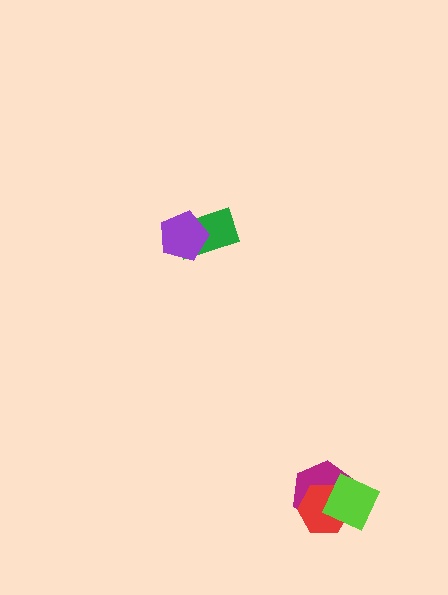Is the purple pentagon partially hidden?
No, no other shape covers it.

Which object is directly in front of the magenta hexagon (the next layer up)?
The red hexagon is directly in front of the magenta hexagon.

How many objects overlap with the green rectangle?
1 object overlaps with the green rectangle.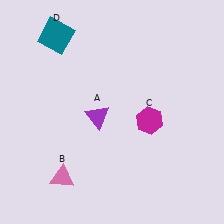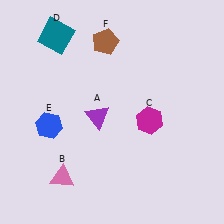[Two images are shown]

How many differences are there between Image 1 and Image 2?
There are 2 differences between the two images.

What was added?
A blue hexagon (E), a brown pentagon (F) were added in Image 2.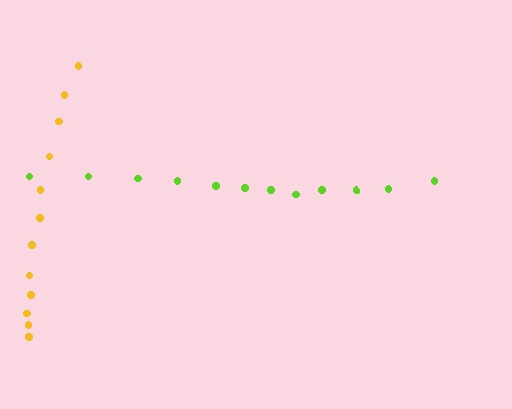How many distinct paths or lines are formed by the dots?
There are 2 distinct paths.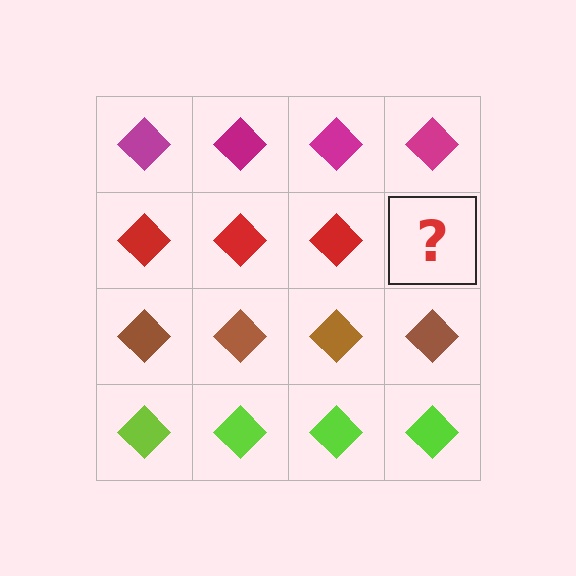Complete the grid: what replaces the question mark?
The question mark should be replaced with a red diamond.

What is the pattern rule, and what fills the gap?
The rule is that each row has a consistent color. The gap should be filled with a red diamond.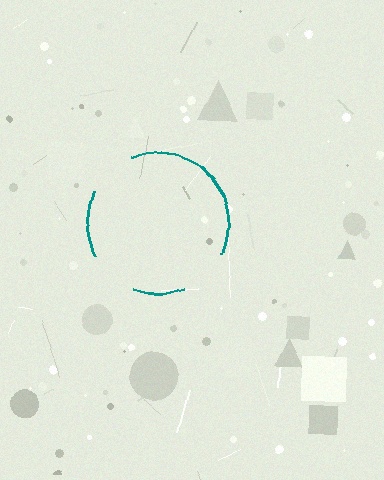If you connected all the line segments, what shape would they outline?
They would outline a circle.